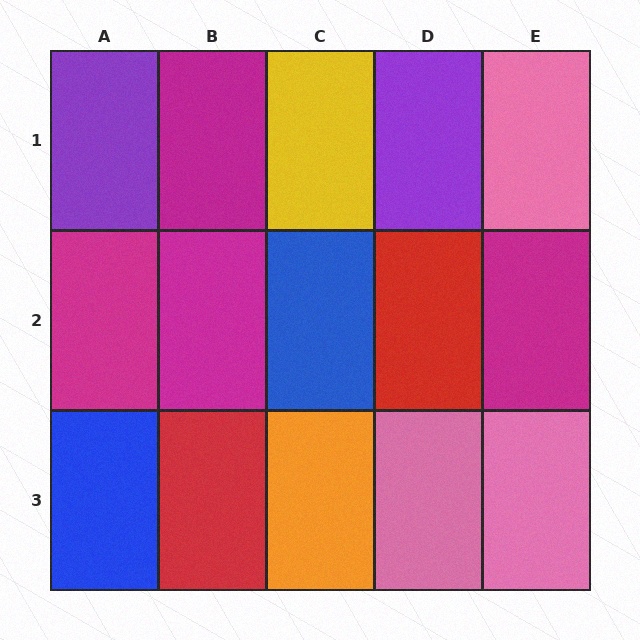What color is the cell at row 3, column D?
Pink.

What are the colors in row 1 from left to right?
Purple, magenta, yellow, purple, pink.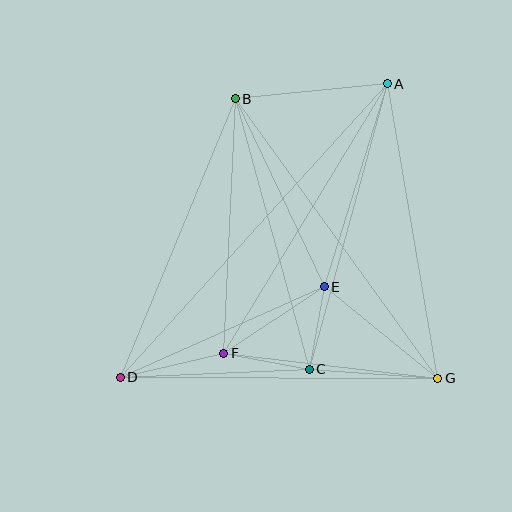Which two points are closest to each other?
Points C and E are closest to each other.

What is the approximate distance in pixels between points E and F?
The distance between E and F is approximately 121 pixels.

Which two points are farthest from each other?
Points A and D are farthest from each other.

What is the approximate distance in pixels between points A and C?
The distance between A and C is approximately 296 pixels.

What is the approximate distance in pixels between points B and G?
The distance between B and G is approximately 345 pixels.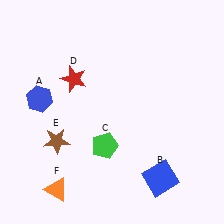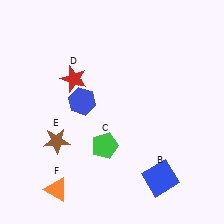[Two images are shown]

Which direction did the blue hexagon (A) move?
The blue hexagon (A) moved right.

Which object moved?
The blue hexagon (A) moved right.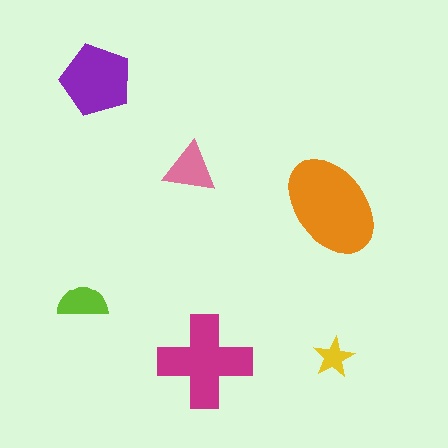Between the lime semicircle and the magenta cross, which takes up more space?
The magenta cross.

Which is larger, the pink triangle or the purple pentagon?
The purple pentagon.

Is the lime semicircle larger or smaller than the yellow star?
Larger.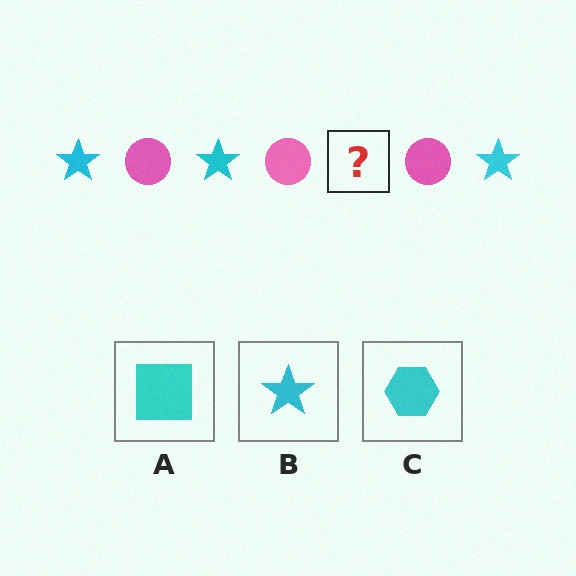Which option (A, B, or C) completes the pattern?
B.